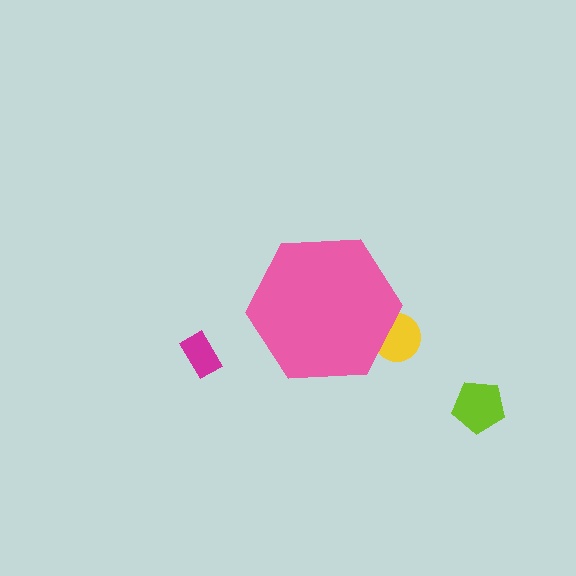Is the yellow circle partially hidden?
Yes, the yellow circle is partially hidden behind the pink hexagon.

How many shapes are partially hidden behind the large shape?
1 shape is partially hidden.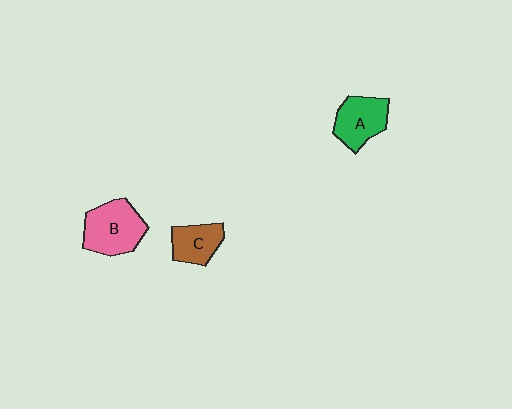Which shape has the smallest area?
Shape C (brown).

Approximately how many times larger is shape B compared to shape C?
Approximately 1.5 times.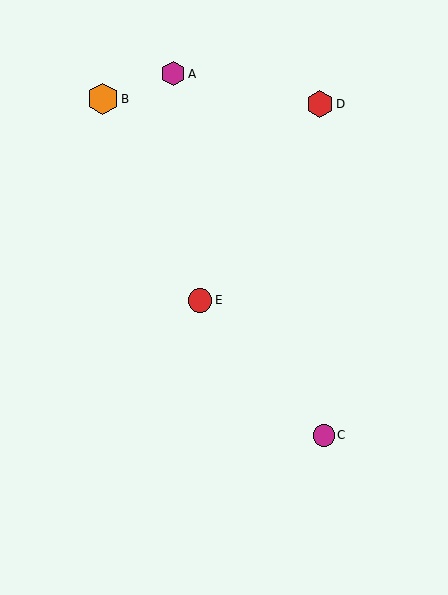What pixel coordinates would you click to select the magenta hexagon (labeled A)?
Click at (173, 74) to select the magenta hexagon A.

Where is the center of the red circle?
The center of the red circle is at (200, 300).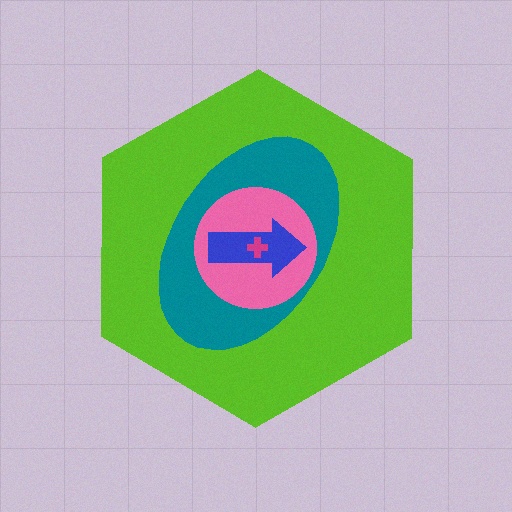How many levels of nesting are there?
5.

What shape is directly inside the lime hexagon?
The teal ellipse.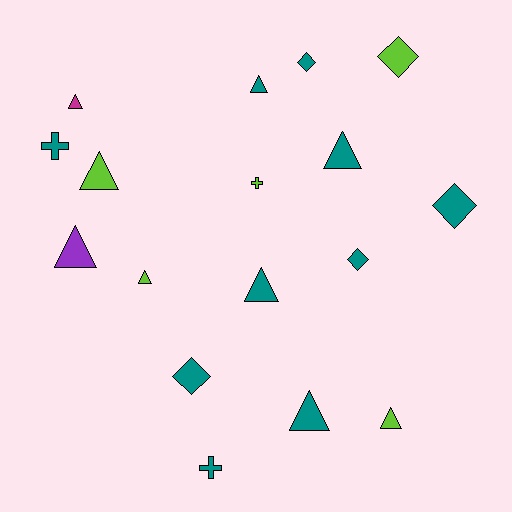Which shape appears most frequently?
Triangle, with 9 objects.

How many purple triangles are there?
There is 1 purple triangle.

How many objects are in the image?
There are 17 objects.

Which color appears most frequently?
Teal, with 10 objects.